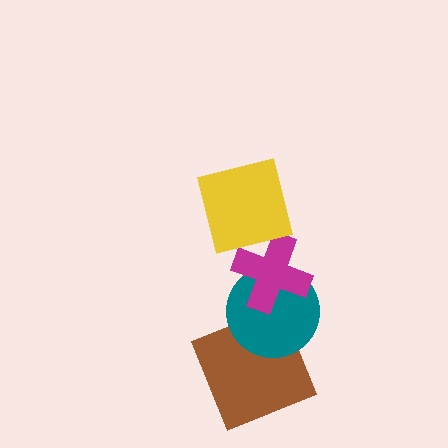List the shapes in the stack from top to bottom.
From top to bottom: the yellow square, the magenta cross, the teal circle, the brown square.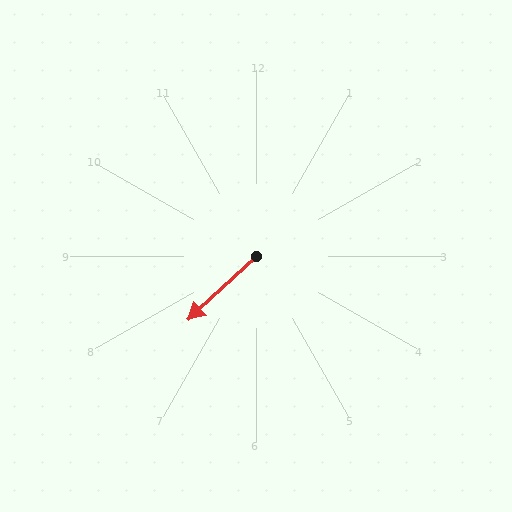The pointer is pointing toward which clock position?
Roughly 8 o'clock.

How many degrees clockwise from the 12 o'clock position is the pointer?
Approximately 227 degrees.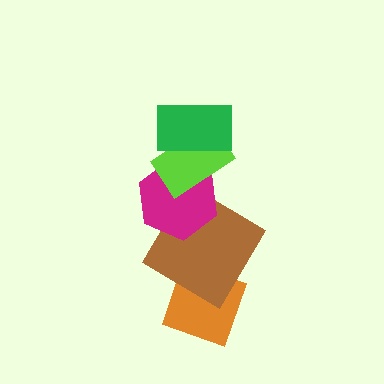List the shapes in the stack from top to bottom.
From top to bottom: the green rectangle, the lime rectangle, the magenta hexagon, the brown diamond, the orange diamond.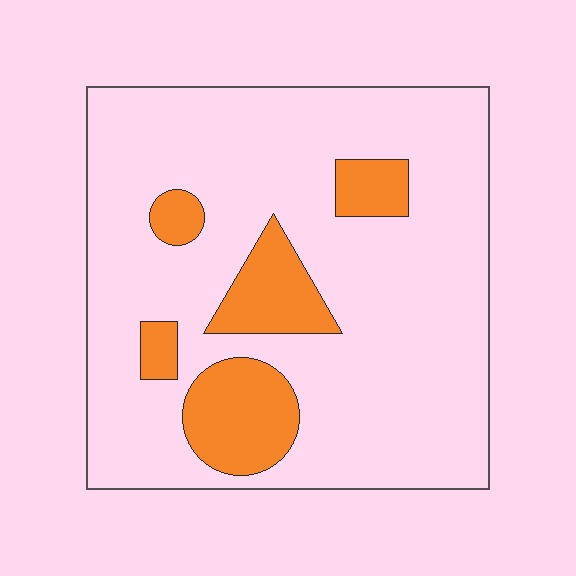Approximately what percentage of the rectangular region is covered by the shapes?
Approximately 20%.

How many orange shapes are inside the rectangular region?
5.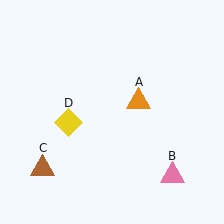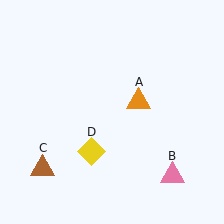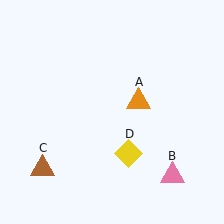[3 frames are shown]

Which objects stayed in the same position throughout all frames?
Orange triangle (object A) and pink triangle (object B) and brown triangle (object C) remained stationary.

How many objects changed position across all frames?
1 object changed position: yellow diamond (object D).